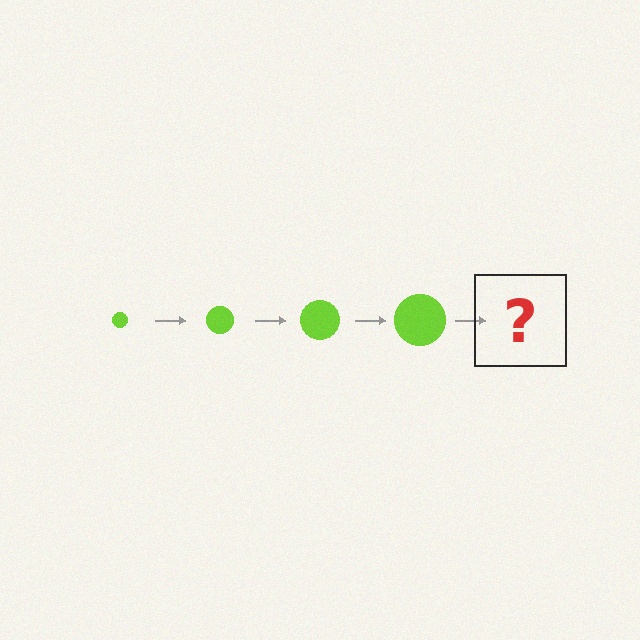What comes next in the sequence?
The next element should be a lime circle, larger than the previous one.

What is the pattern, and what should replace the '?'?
The pattern is that the circle gets progressively larger each step. The '?' should be a lime circle, larger than the previous one.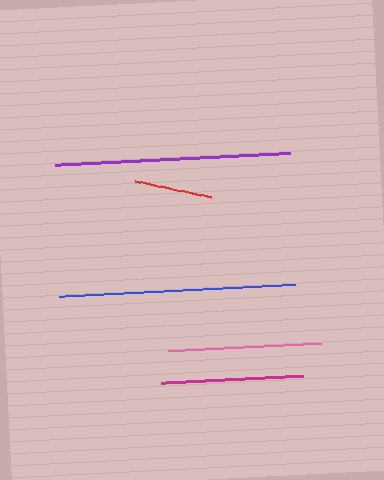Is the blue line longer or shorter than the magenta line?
The blue line is longer than the magenta line.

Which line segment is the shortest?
The red line is the shortest at approximately 78 pixels.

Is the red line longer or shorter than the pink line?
The pink line is longer than the red line.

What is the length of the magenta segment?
The magenta segment is approximately 141 pixels long.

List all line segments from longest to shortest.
From longest to shortest: blue, purple, pink, magenta, red.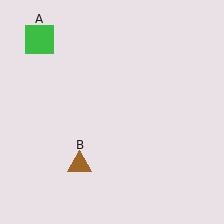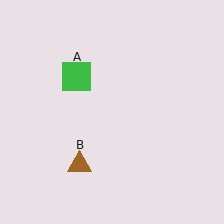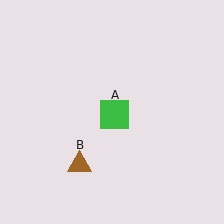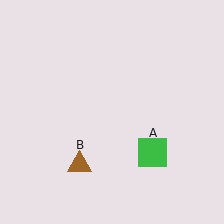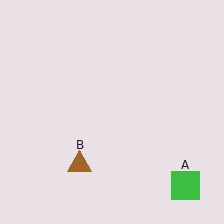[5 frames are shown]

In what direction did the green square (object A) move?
The green square (object A) moved down and to the right.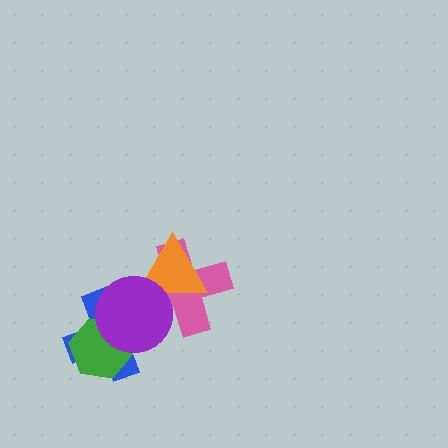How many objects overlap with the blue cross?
2 objects overlap with the blue cross.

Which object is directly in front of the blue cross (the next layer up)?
The green hexagon is directly in front of the blue cross.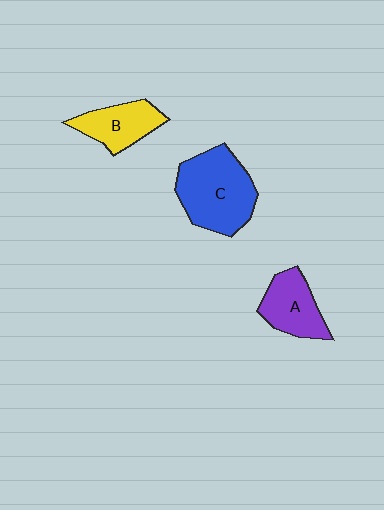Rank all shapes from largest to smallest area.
From largest to smallest: C (blue), A (purple), B (yellow).